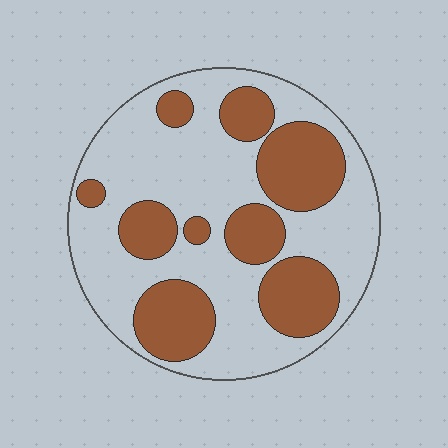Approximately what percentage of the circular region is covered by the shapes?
Approximately 35%.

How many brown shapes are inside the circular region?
9.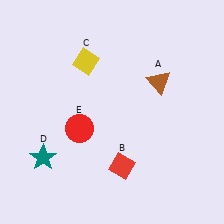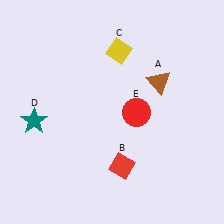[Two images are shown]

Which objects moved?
The objects that moved are: the yellow diamond (C), the teal star (D), the red circle (E).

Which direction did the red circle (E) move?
The red circle (E) moved right.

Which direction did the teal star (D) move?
The teal star (D) moved up.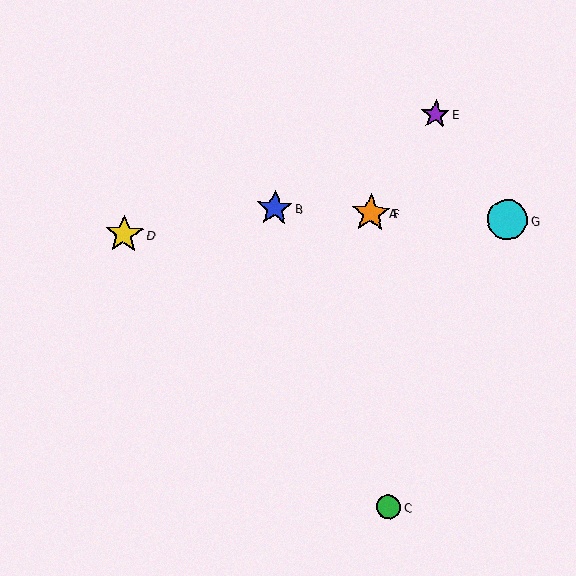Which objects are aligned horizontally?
Objects A, B, F, G are aligned horizontally.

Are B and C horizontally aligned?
No, B is at y≈208 and C is at y≈507.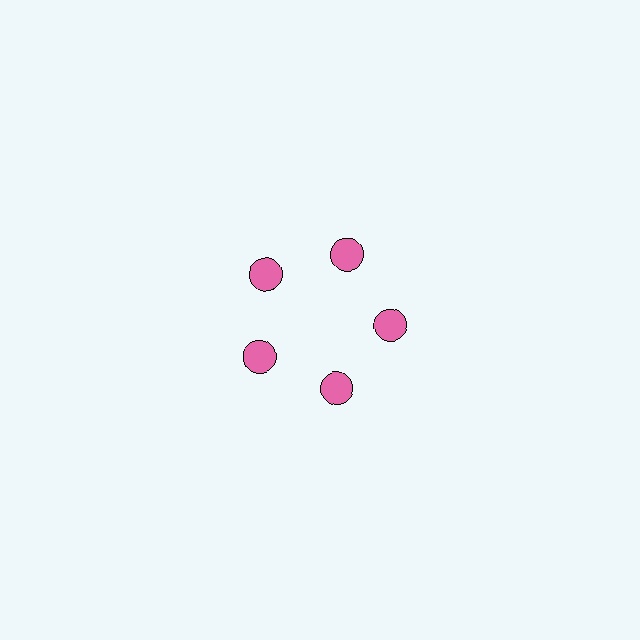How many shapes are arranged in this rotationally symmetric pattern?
There are 5 shapes, arranged in 5 groups of 1.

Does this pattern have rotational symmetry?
Yes, this pattern has 5-fold rotational symmetry. It looks the same after rotating 72 degrees around the center.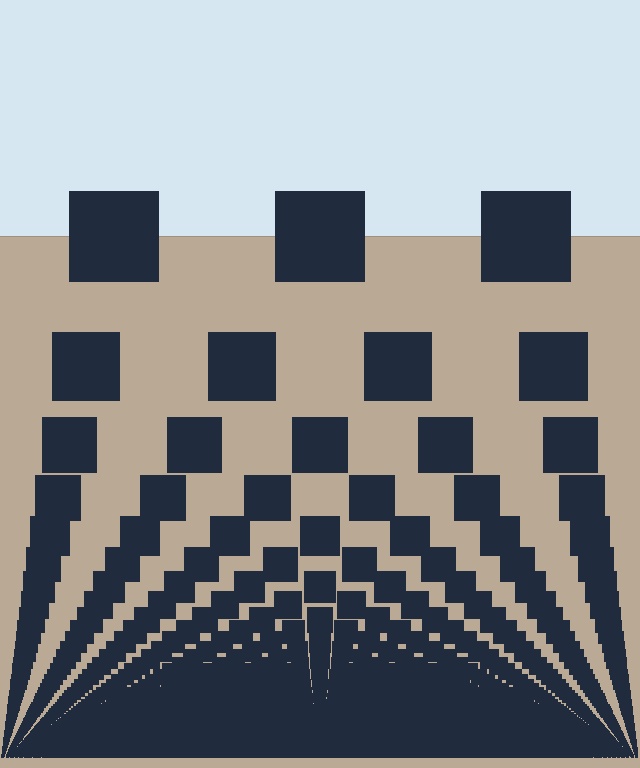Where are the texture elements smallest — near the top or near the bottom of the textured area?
Near the bottom.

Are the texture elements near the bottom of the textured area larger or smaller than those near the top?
Smaller. The gradient is inverted — elements near the bottom are smaller and denser.